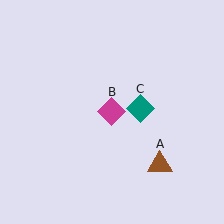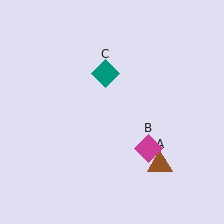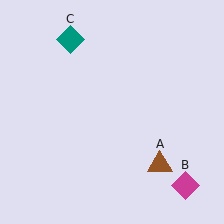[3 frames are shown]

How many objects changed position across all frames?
2 objects changed position: magenta diamond (object B), teal diamond (object C).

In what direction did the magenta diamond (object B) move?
The magenta diamond (object B) moved down and to the right.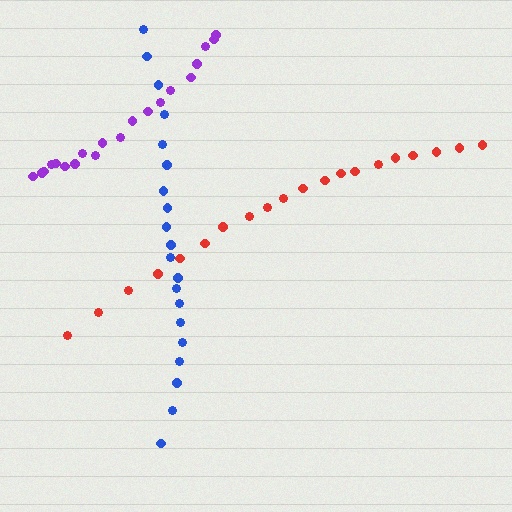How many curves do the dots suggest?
There are 3 distinct paths.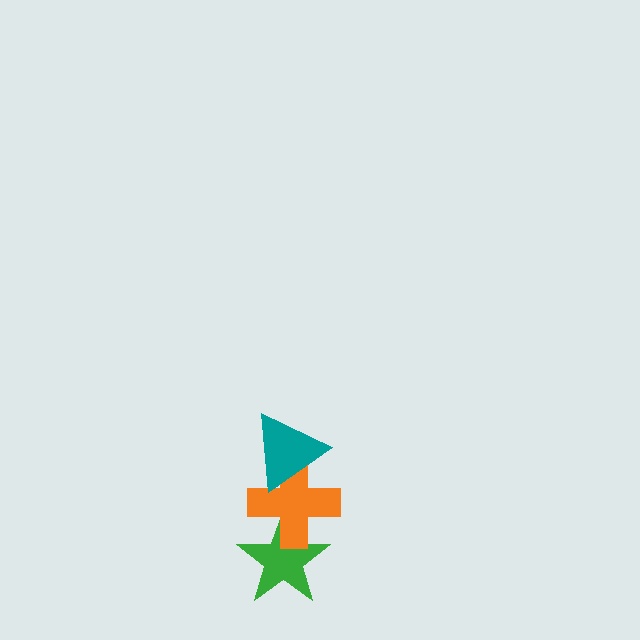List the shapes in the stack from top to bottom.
From top to bottom: the teal triangle, the orange cross, the green star.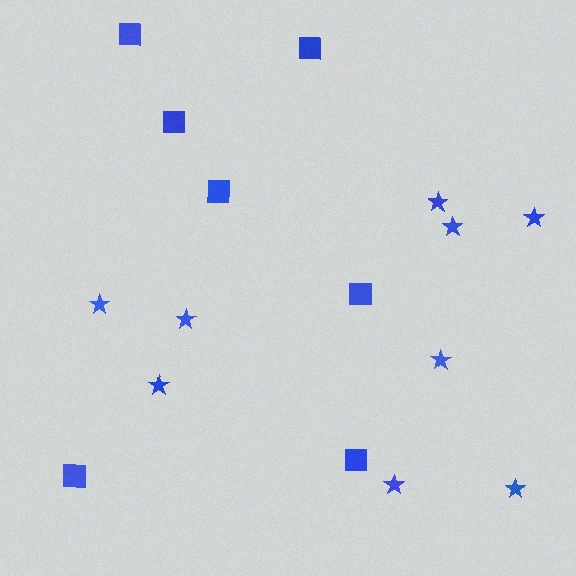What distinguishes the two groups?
There are 2 groups: one group of squares (7) and one group of stars (9).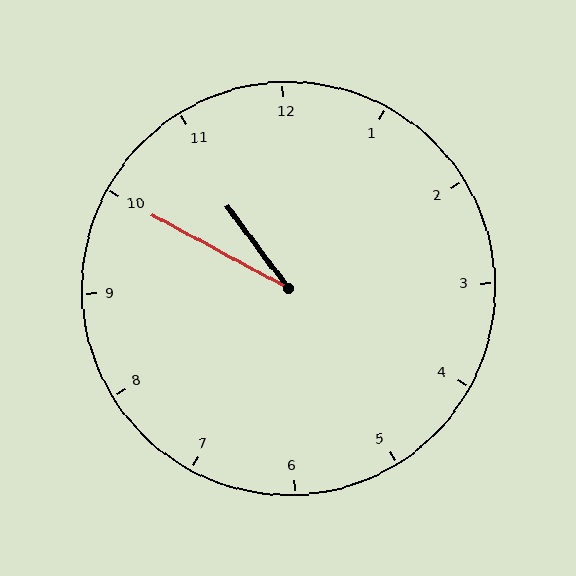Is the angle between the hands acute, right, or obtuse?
It is acute.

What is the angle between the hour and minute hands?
Approximately 25 degrees.